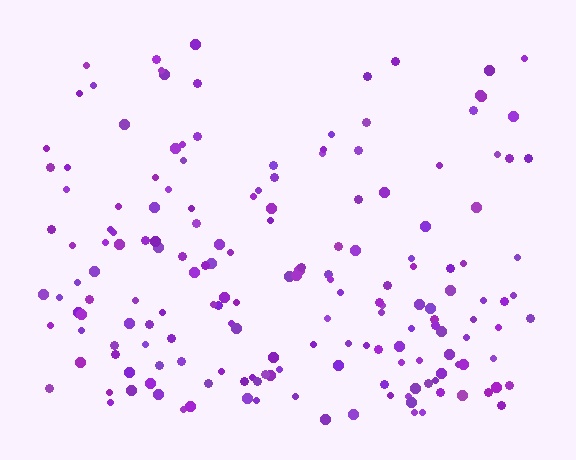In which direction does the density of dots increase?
From top to bottom, with the bottom side densest.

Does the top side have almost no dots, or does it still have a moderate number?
Still a moderate number, just noticeably fewer than the bottom.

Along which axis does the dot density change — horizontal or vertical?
Vertical.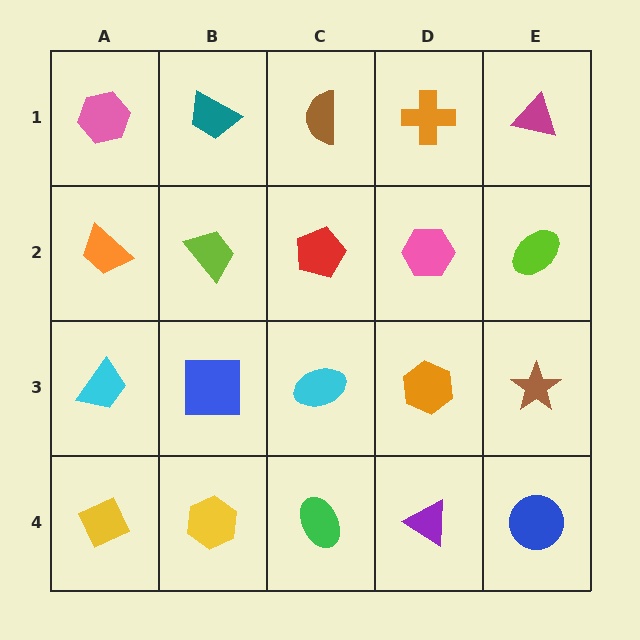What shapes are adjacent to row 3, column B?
A lime trapezoid (row 2, column B), a yellow hexagon (row 4, column B), a cyan trapezoid (row 3, column A), a cyan ellipse (row 3, column C).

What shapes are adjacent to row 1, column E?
A lime ellipse (row 2, column E), an orange cross (row 1, column D).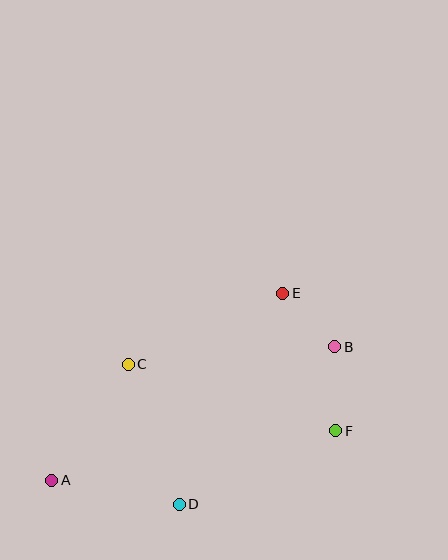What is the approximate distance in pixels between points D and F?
The distance between D and F is approximately 173 pixels.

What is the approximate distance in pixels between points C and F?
The distance between C and F is approximately 218 pixels.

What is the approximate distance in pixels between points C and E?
The distance between C and E is approximately 170 pixels.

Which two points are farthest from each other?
Points A and B are farthest from each other.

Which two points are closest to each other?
Points B and E are closest to each other.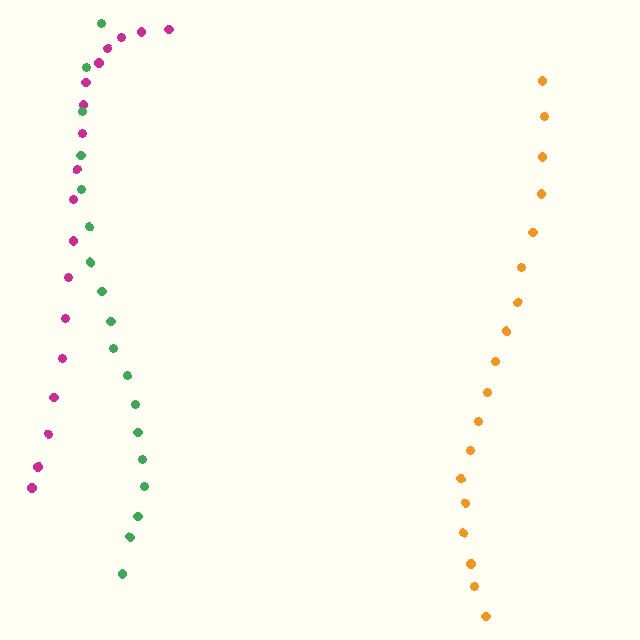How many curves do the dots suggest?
There are 3 distinct paths.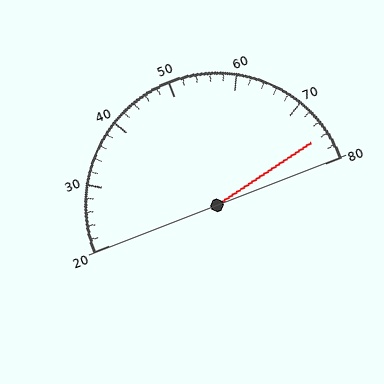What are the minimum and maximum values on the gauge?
The gauge ranges from 20 to 80.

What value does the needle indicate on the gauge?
The needle indicates approximately 76.